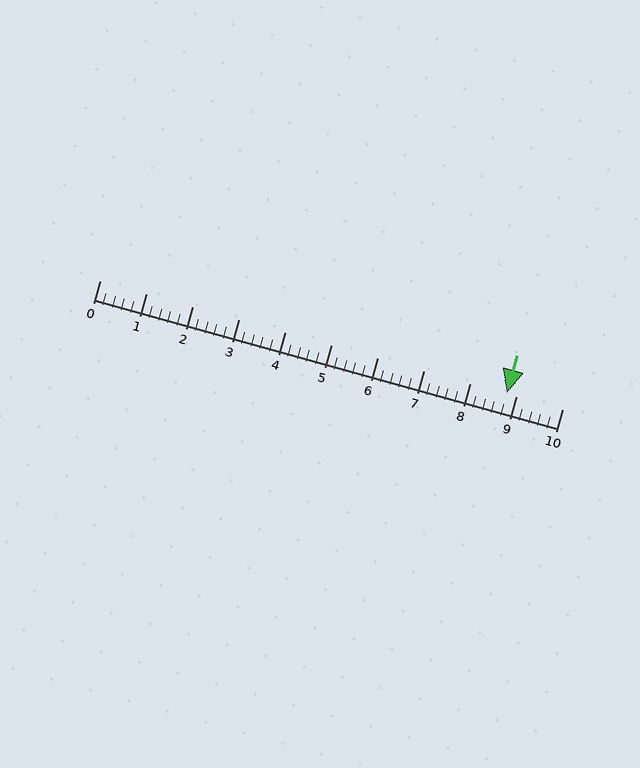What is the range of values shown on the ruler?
The ruler shows values from 0 to 10.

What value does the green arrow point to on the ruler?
The green arrow points to approximately 8.8.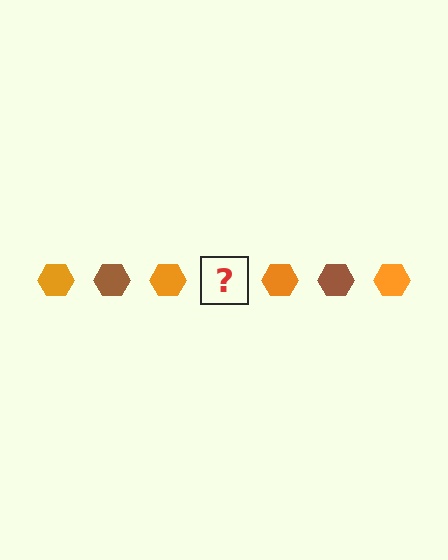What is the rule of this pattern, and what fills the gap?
The rule is that the pattern cycles through orange, brown hexagons. The gap should be filled with a brown hexagon.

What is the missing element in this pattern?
The missing element is a brown hexagon.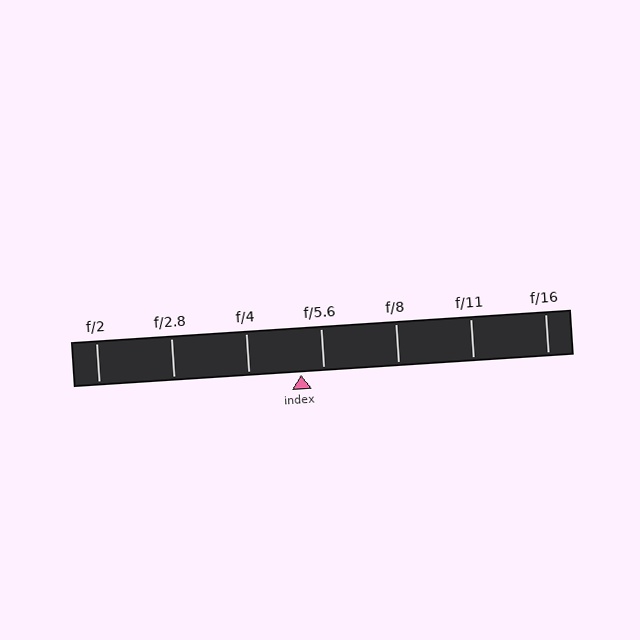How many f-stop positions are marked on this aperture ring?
There are 7 f-stop positions marked.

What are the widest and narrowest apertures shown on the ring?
The widest aperture shown is f/2 and the narrowest is f/16.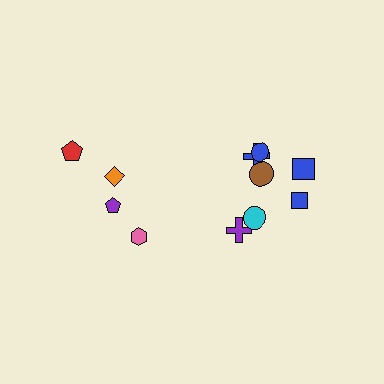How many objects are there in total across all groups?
There are 11 objects.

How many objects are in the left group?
There are 4 objects.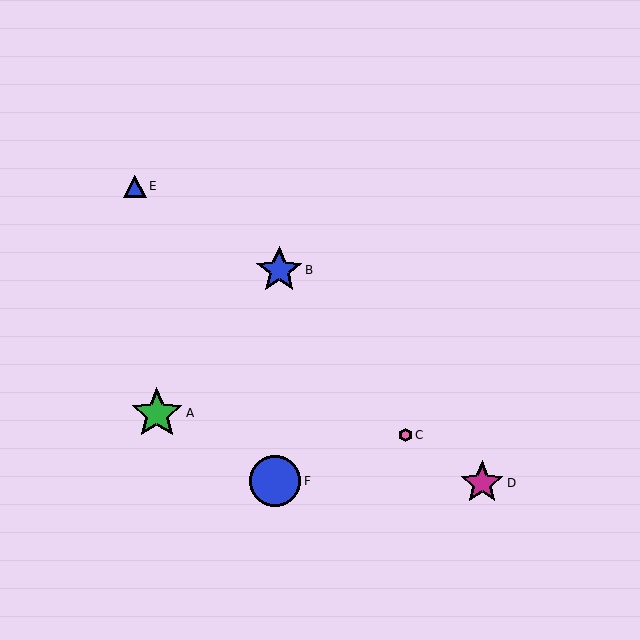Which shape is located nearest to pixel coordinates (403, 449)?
The pink hexagon (labeled C) at (405, 435) is nearest to that location.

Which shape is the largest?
The green star (labeled A) is the largest.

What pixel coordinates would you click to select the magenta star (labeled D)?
Click at (482, 483) to select the magenta star D.